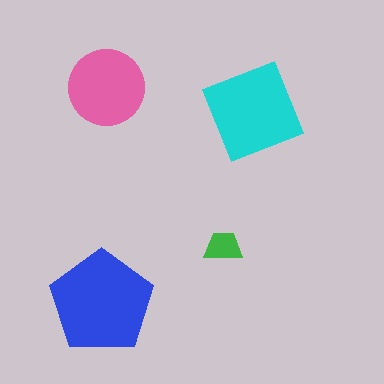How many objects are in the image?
There are 4 objects in the image.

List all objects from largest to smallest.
The blue pentagon, the cyan diamond, the pink circle, the green trapezoid.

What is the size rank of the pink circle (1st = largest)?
3rd.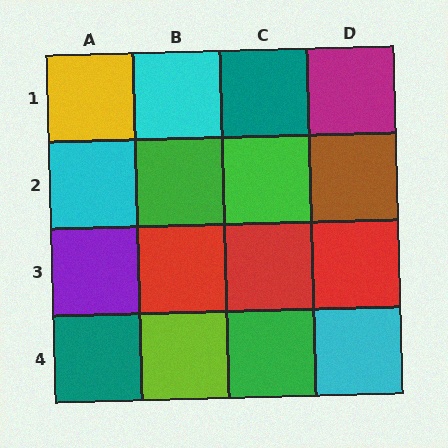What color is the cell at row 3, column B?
Red.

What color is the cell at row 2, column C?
Green.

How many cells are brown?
1 cell is brown.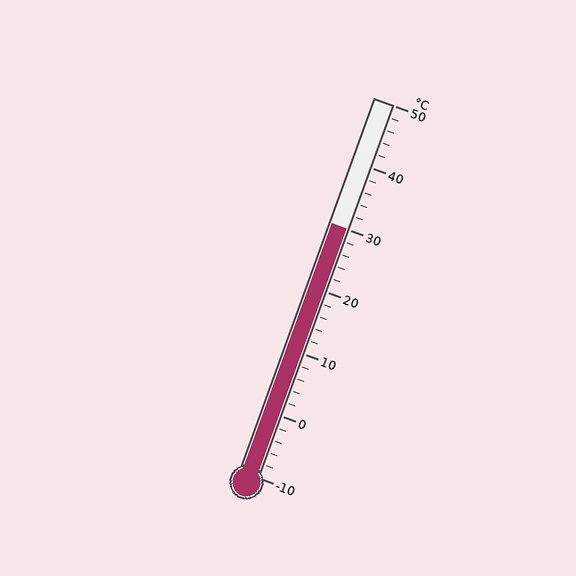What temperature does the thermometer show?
The thermometer shows approximately 30°C.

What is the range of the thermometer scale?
The thermometer scale ranges from -10°C to 50°C.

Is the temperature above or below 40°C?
The temperature is below 40°C.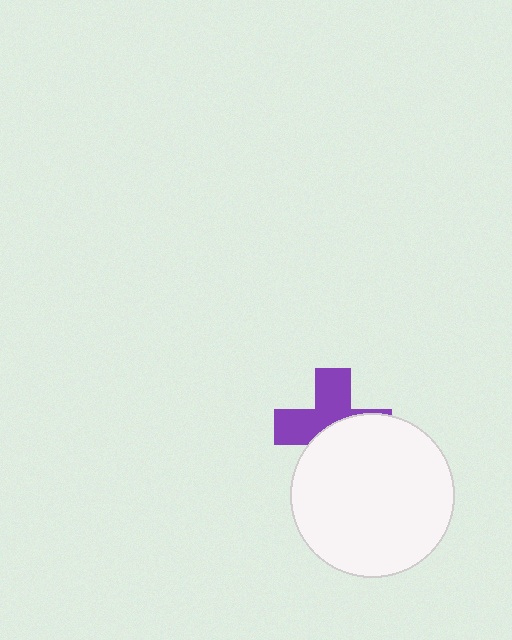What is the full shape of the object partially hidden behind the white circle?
The partially hidden object is a purple cross.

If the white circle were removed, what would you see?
You would see the complete purple cross.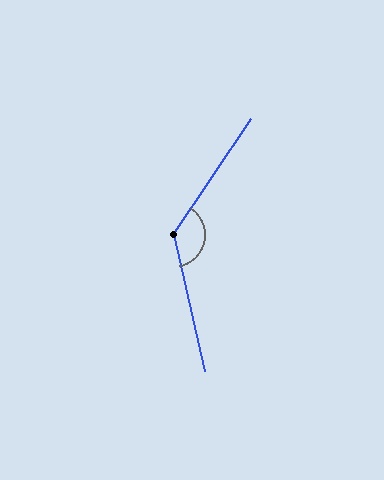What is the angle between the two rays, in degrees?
Approximately 133 degrees.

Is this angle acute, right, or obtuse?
It is obtuse.